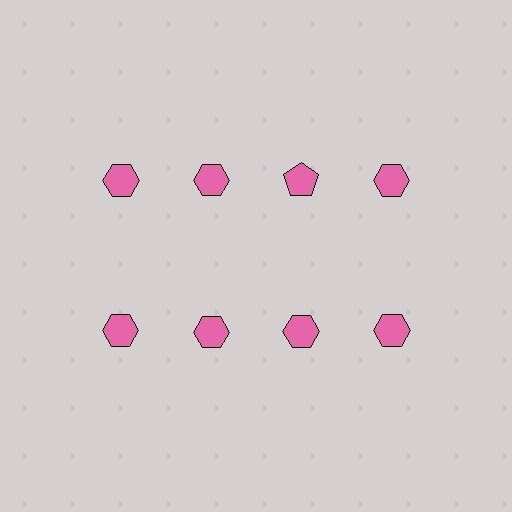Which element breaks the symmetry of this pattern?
The pink pentagon in the top row, center column breaks the symmetry. All other shapes are pink hexagons.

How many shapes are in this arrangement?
There are 8 shapes arranged in a grid pattern.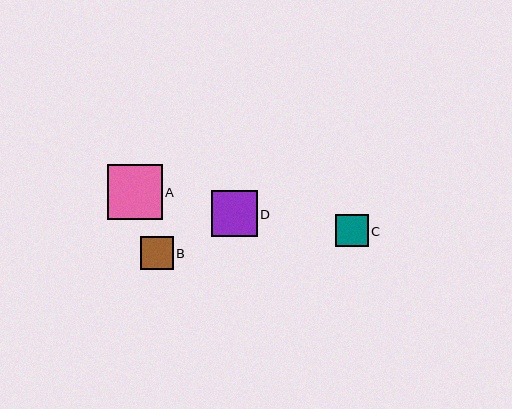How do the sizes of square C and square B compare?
Square C and square B are approximately the same size.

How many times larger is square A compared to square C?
Square A is approximately 1.7 times the size of square C.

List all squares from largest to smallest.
From largest to smallest: A, D, C, B.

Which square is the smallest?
Square B is the smallest with a size of approximately 32 pixels.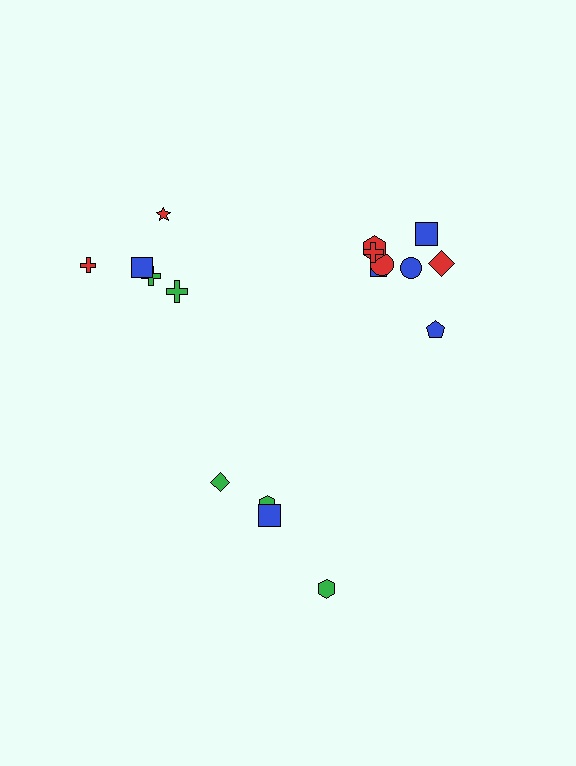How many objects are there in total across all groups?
There are 17 objects.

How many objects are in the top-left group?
There are 5 objects.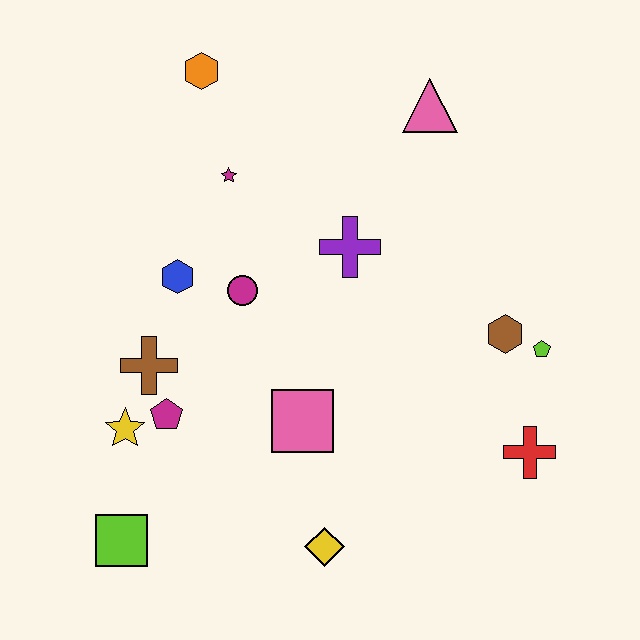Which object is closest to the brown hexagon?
The lime pentagon is closest to the brown hexagon.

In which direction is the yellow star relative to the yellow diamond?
The yellow star is to the left of the yellow diamond.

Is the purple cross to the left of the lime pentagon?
Yes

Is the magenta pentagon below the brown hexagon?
Yes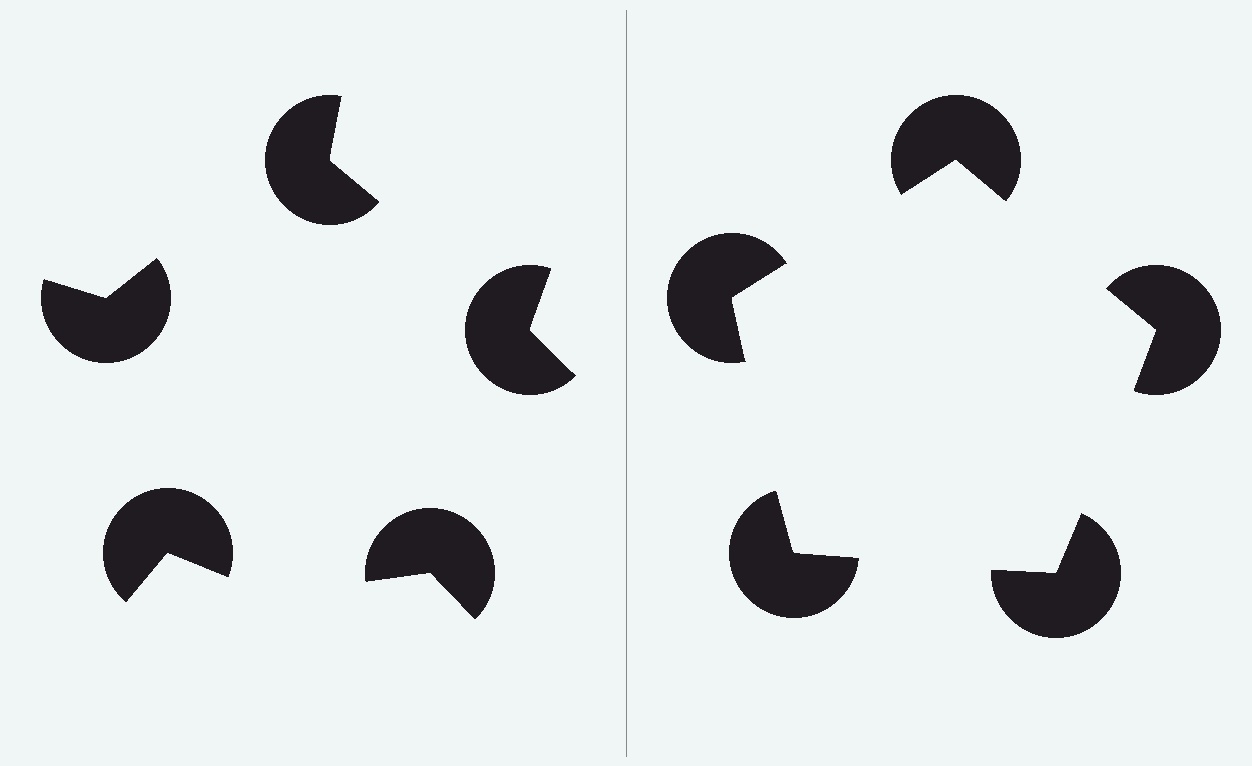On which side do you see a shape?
An illusory pentagon appears on the right side. On the left side the wedge cuts are rotated, so no coherent shape forms.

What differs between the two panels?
The pac-man discs are positioned identically on both sides; only the wedge orientations differ. On the right they align to a pentagon; on the left they are misaligned.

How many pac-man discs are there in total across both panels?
10 — 5 on each side.